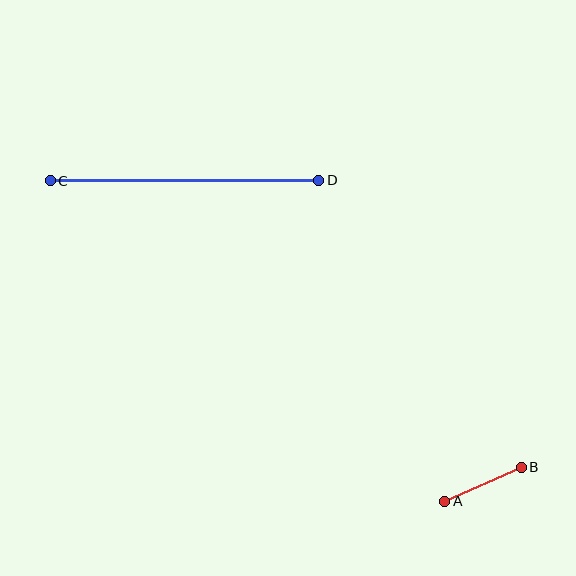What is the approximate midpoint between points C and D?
The midpoint is at approximately (184, 181) pixels.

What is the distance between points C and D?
The distance is approximately 269 pixels.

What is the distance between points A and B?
The distance is approximately 83 pixels.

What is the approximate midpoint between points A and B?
The midpoint is at approximately (483, 484) pixels.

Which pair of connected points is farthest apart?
Points C and D are farthest apart.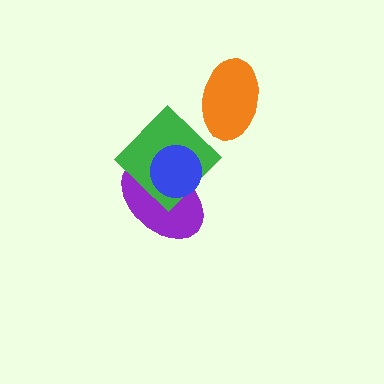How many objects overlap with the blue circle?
2 objects overlap with the blue circle.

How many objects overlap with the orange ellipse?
0 objects overlap with the orange ellipse.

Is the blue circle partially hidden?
No, no other shape covers it.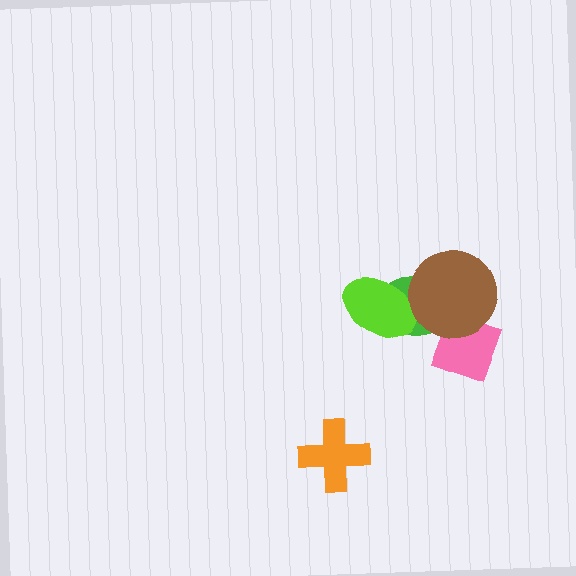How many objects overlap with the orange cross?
0 objects overlap with the orange cross.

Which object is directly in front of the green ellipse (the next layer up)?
The pink diamond is directly in front of the green ellipse.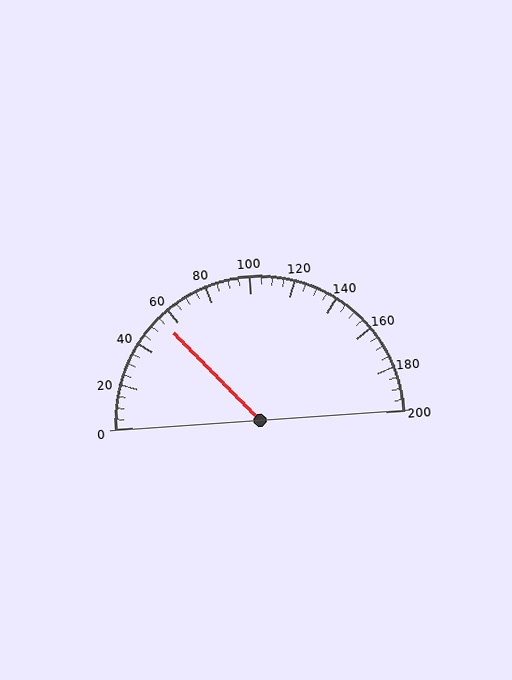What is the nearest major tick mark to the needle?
The nearest major tick mark is 60.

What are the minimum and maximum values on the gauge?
The gauge ranges from 0 to 200.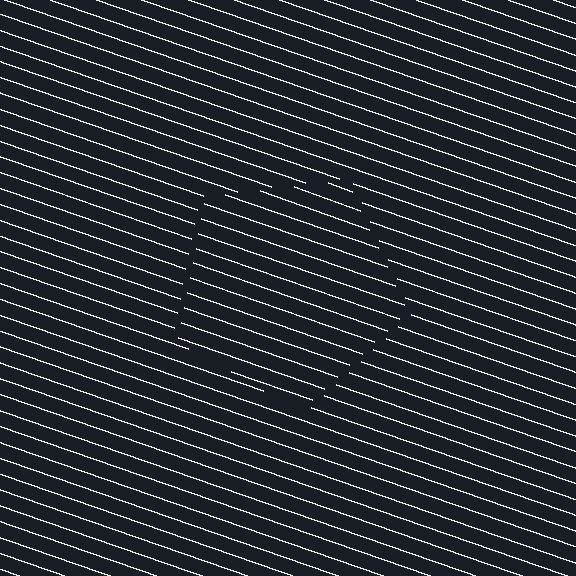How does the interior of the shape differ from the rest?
The interior of the shape contains the same grating, shifted by half a period — the contour is defined by the phase discontinuity where line-ends from the inner and outer gratings abut.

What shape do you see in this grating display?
An illusory pentagon. The interior of the shape contains the same grating, shifted by half a period — the contour is defined by the phase discontinuity where line-ends from the inner and outer gratings abut.